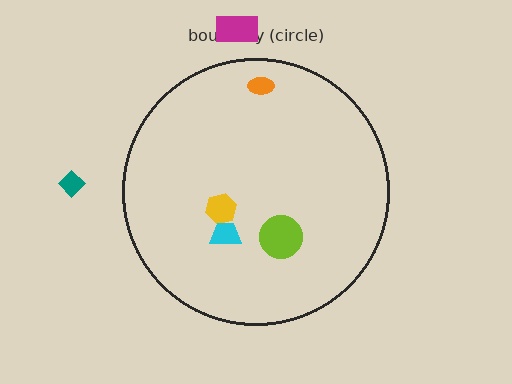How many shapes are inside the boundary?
4 inside, 2 outside.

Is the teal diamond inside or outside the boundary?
Outside.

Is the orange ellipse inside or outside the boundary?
Inside.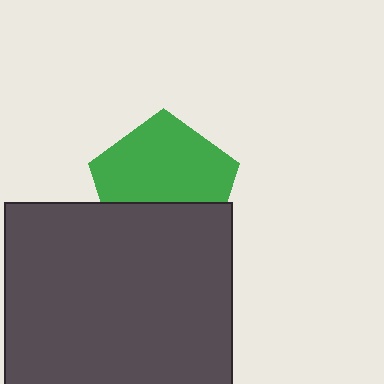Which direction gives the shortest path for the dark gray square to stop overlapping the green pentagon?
Moving down gives the shortest separation.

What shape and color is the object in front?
The object in front is a dark gray square.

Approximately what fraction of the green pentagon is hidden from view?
Roughly 38% of the green pentagon is hidden behind the dark gray square.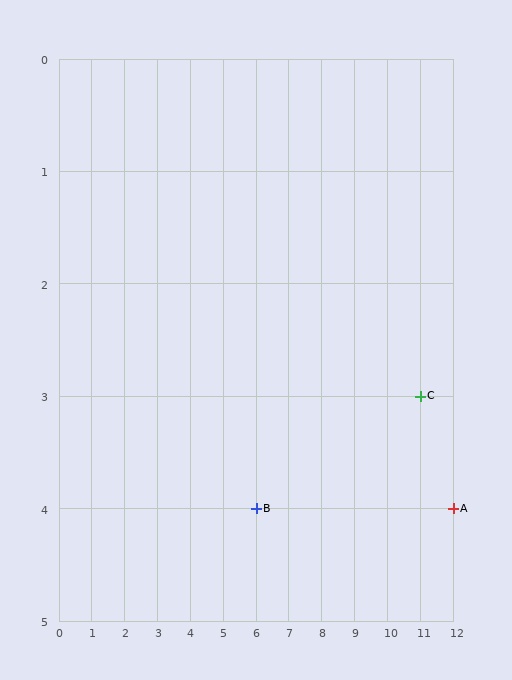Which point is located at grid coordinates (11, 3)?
Point C is at (11, 3).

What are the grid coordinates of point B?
Point B is at grid coordinates (6, 4).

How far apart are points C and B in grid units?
Points C and B are 5 columns and 1 row apart (about 5.1 grid units diagonally).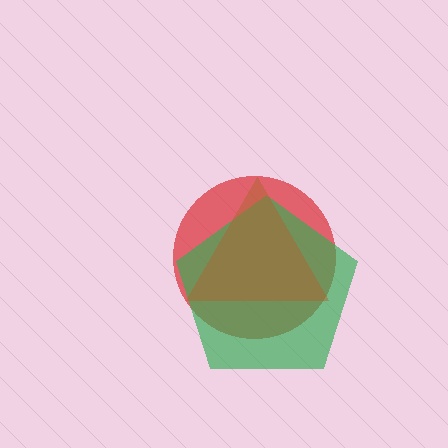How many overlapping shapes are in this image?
There are 3 overlapping shapes in the image.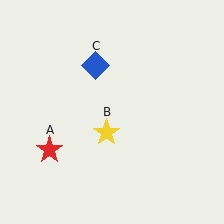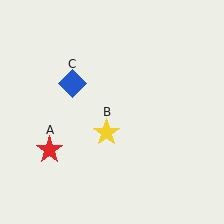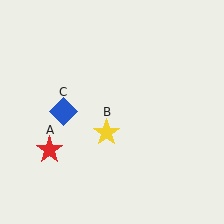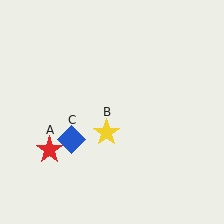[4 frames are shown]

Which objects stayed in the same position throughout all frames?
Red star (object A) and yellow star (object B) remained stationary.